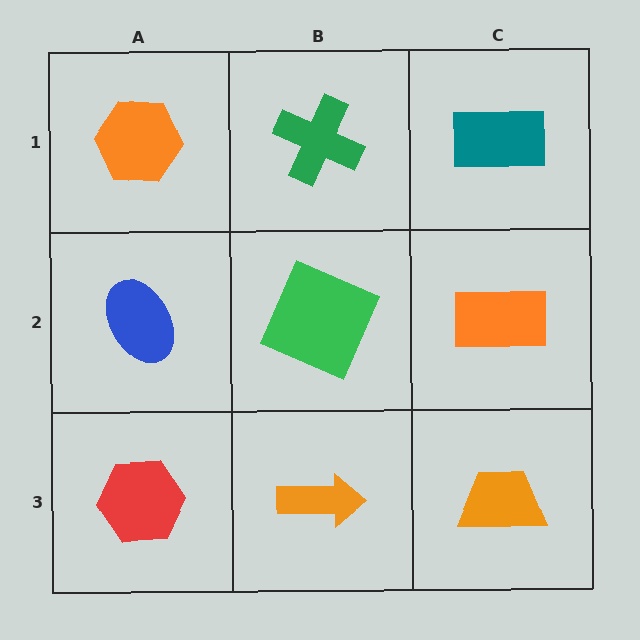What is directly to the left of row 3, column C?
An orange arrow.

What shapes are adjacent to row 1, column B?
A green square (row 2, column B), an orange hexagon (row 1, column A), a teal rectangle (row 1, column C).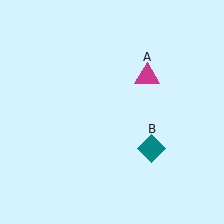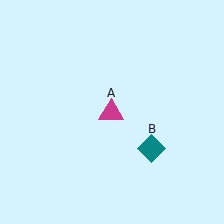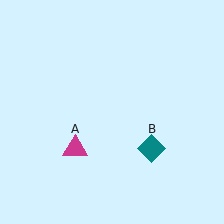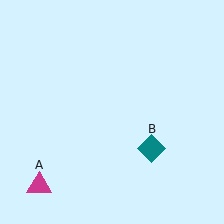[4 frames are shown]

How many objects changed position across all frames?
1 object changed position: magenta triangle (object A).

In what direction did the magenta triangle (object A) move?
The magenta triangle (object A) moved down and to the left.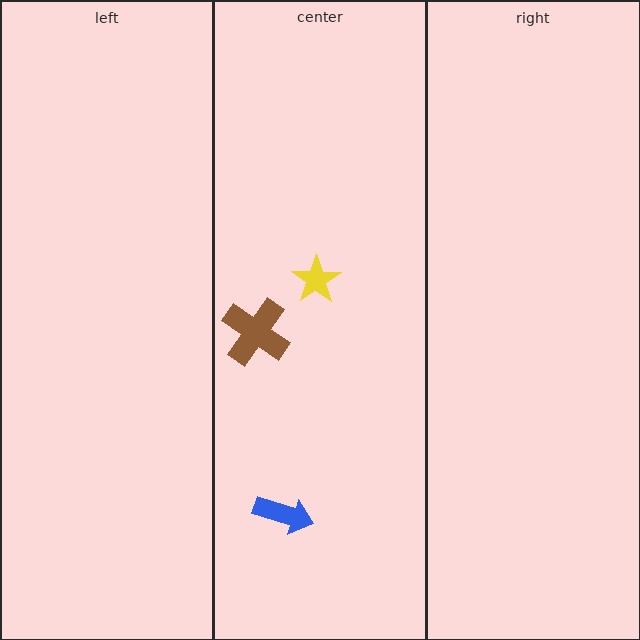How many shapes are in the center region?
3.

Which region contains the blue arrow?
The center region.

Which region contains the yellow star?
The center region.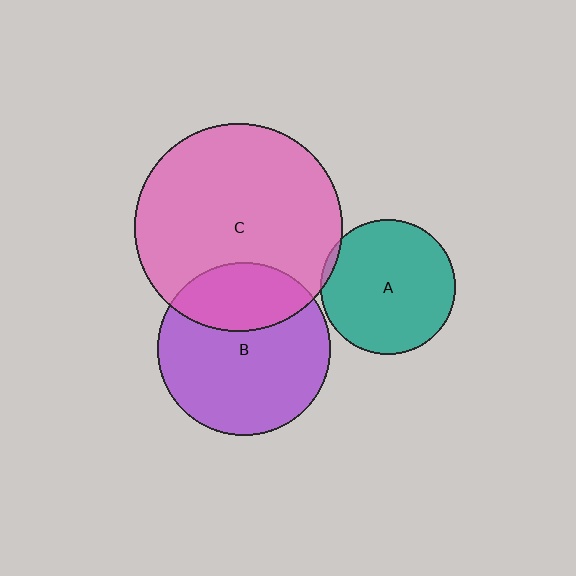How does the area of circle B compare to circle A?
Approximately 1.7 times.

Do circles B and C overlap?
Yes.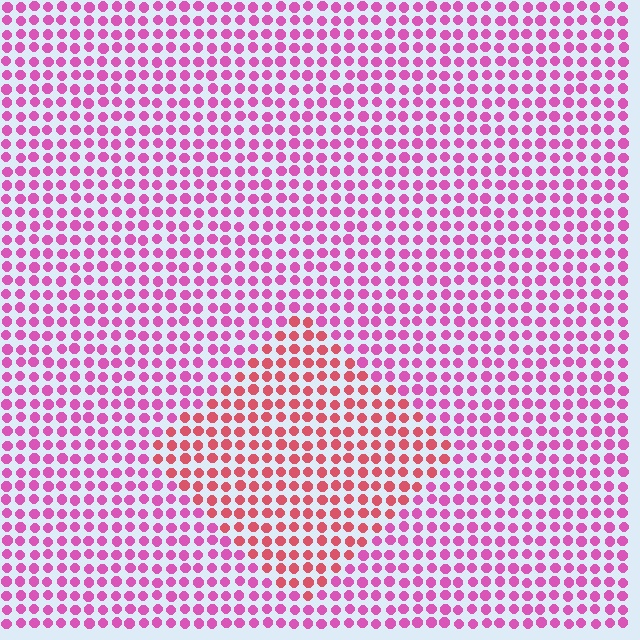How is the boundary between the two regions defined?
The boundary is defined purely by a slight shift in hue (about 36 degrees). Spacing, size, and orientation are identical on both sides.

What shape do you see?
I see a diamond.